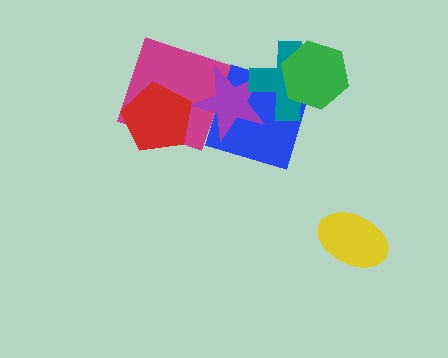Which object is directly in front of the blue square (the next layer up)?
The purple star is directly in front of the blue square.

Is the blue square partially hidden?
Yes, it is partially covered by another shape.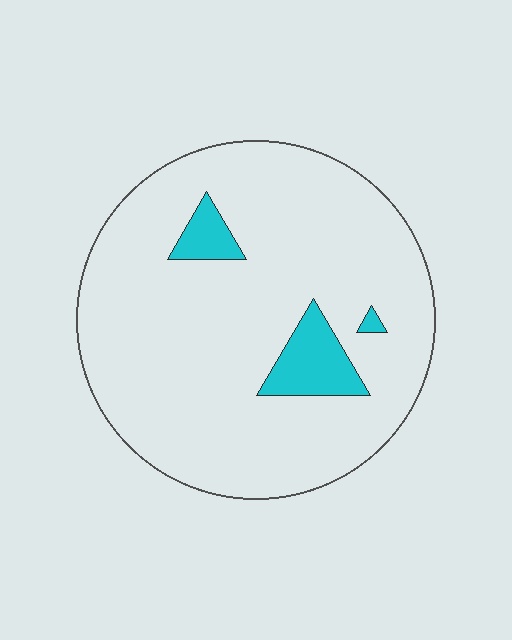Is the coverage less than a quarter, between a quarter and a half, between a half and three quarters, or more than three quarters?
Less than a quarter.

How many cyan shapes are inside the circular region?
3.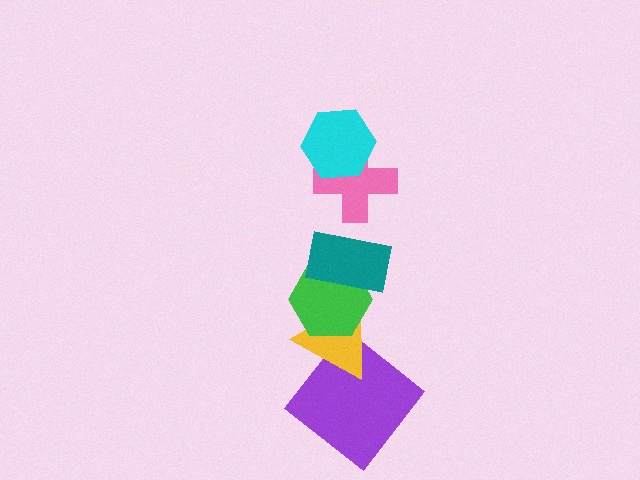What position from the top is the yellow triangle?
The yellow triangle is 5th from the top.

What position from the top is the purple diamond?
The purple diamond is 6th from the top.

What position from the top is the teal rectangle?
The teal rectangle is 3rd from the top.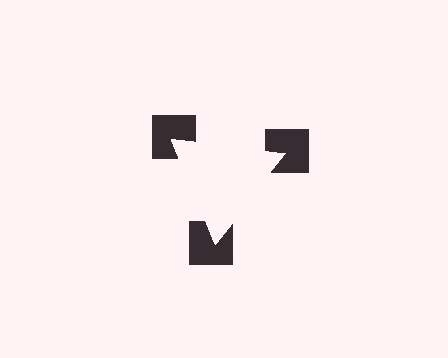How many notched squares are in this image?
There are 3 — one at each vertex of the illusory triangle.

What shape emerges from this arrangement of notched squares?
An illusory triangle — its edges are inferred from the aligned wedge cuts in the notched squares, not physically drawn.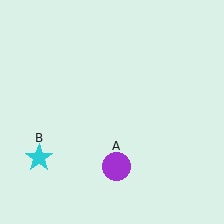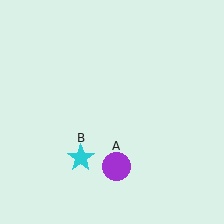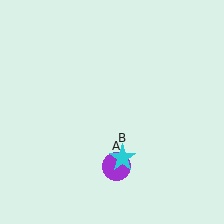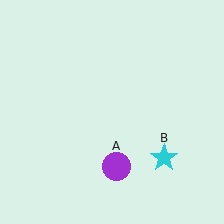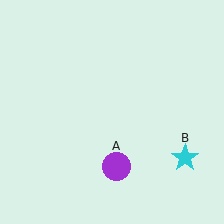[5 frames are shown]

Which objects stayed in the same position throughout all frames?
Purple circle (object A) remained stationary.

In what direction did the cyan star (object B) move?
The cyan star (object B) moved right.